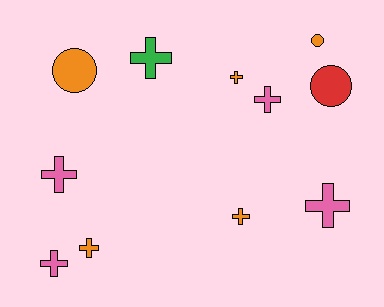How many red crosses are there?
There are no red crosses.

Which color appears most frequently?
Orange, with 5 objects.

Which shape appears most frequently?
Cross, with 8 objects.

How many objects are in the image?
There are 11 objects.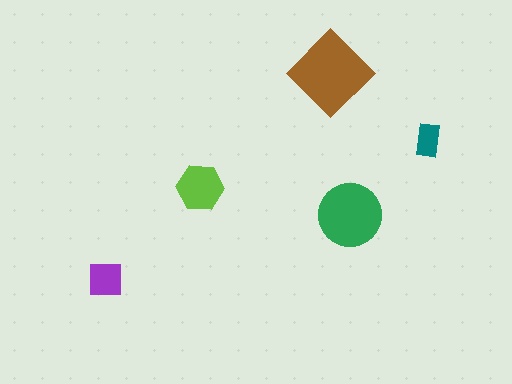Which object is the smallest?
The teal rectangle.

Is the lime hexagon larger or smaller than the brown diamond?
Smaller.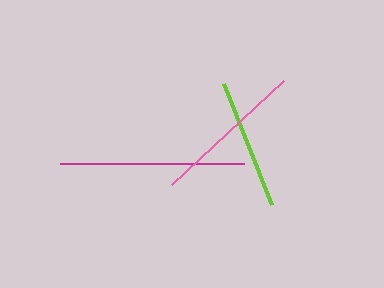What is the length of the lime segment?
The lime segment is approximately 130 pixels long.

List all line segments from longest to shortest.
From longest to shortest: magenta, pink, lime.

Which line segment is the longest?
The magenta line is the longest at approximately 184 pixels.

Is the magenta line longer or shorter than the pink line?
The magenta line is longer than the pink line.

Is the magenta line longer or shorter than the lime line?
The magenta line is longer than the lime line.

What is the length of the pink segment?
The pink segment is approximately 152 pixels long.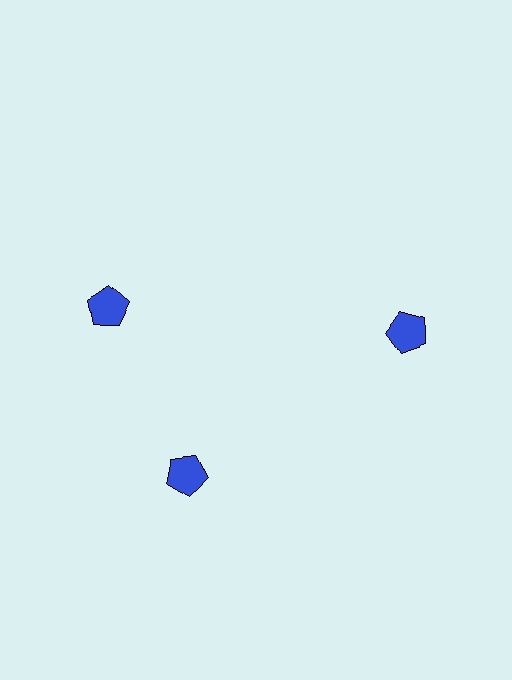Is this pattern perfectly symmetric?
No. The 3 blue pentagons are arranged in a ring, but one element near the 11 o'clock position is rotated out of alignment along the ring, breaking the 3-fold rotational symmetry.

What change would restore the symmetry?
The symmetry would be restored by rotating it back into even spacing with its neighbors so that all 3 pentagons sit at equal angles and equal distance from the center.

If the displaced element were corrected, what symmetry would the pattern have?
It would have 3-fold rotational symmetry — the pattern would map onto itself every 120 degrees.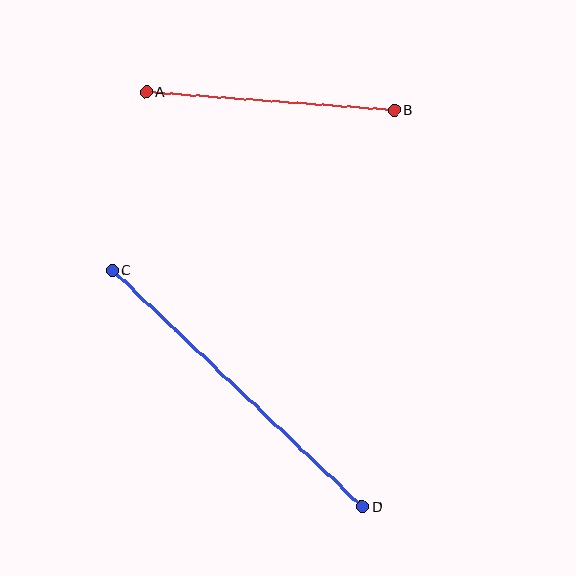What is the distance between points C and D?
The distance is approximately 344 pixels.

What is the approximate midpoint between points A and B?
The midpoint is at approximately (270, 101) pixels.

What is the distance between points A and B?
The distance is approximately 248 pixels.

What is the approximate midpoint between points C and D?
The midpoint is at approximately (237, 389) pixels.